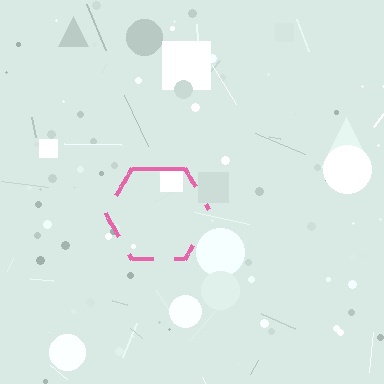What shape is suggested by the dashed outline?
The dashed outline suggests a hexagon.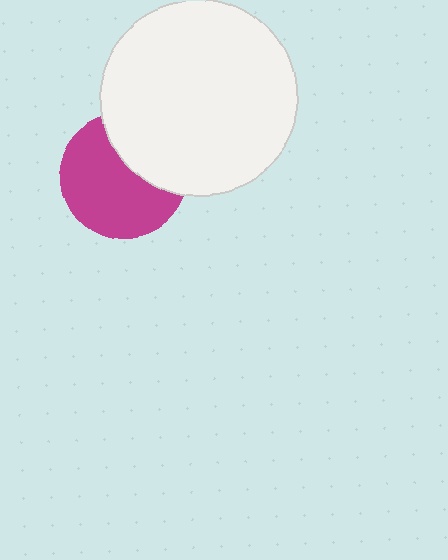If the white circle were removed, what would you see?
You would see the complete magenta circle.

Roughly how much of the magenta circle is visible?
Most of it is visible (roughly 65%).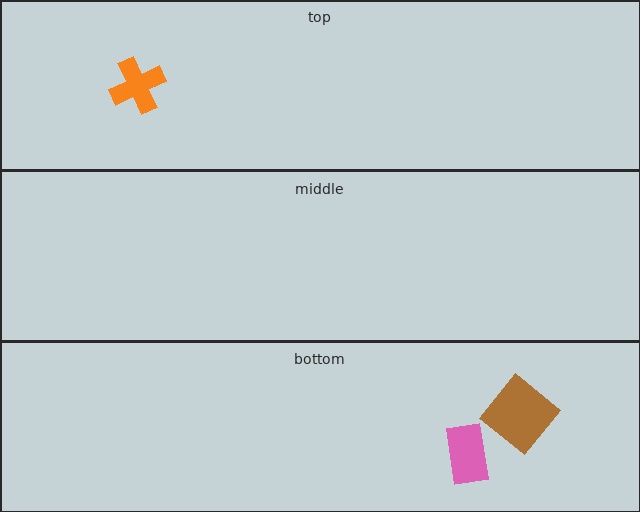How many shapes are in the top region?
1.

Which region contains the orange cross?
The top region.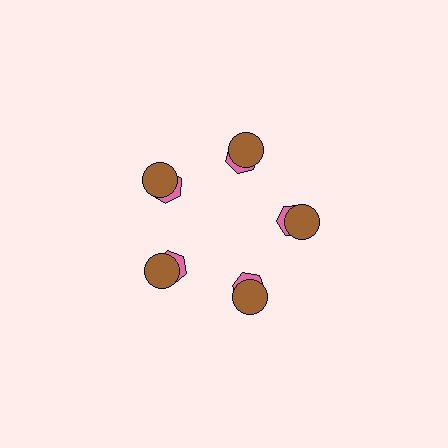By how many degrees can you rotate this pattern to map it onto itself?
The pattern maps onto itself every 72 degrees of rotation.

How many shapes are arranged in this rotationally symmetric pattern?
There are 10 shapes, arranged in 5 groups of 2.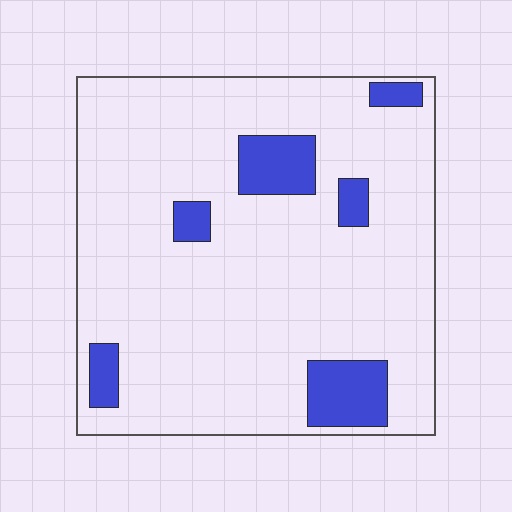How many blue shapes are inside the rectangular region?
6.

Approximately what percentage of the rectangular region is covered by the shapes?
Approximately 15%.